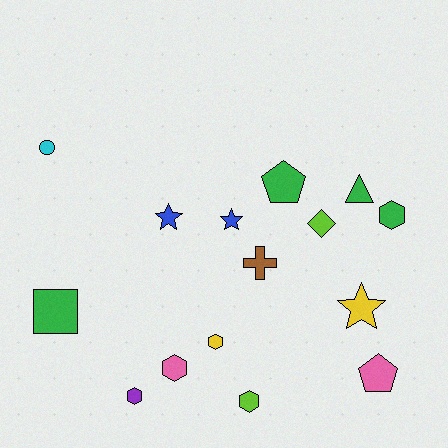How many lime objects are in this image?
There are 2 lime objects.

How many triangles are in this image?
There is 1 triangle.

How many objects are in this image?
There are 15 objects.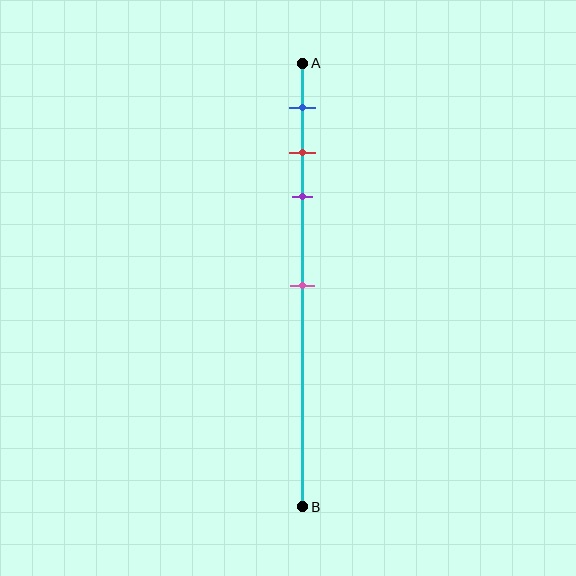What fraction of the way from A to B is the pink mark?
The pink mark is approximately 50% (0.5) of the way from A to B.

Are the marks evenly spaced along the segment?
No, the marks are not evenly spaced.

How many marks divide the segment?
There are 4 marks dividing the segment.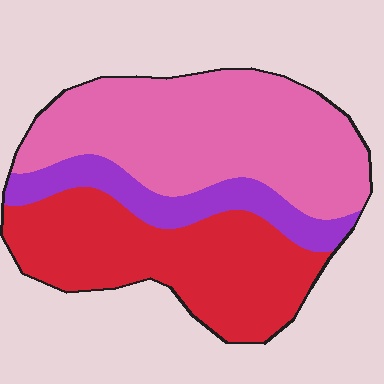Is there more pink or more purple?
Pink.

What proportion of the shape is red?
Red covers 38% of the shape.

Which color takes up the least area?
Purple, at roughly 15%.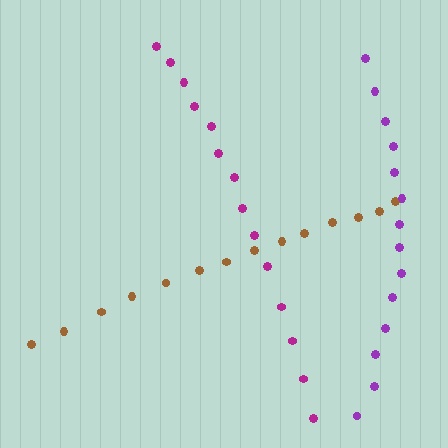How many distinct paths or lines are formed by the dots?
There are 3 distinct paths.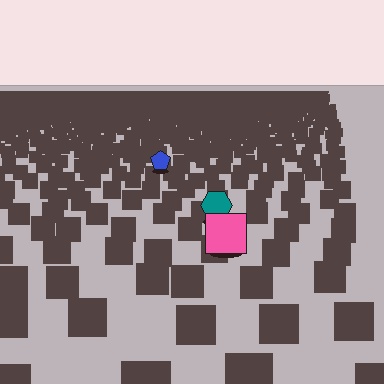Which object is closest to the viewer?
The pink square is closest. The texture marks near it are larger and more spread out.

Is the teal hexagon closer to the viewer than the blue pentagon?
Yes. The teal hexagon is closer — you can tell from the texture gradient: the ground texture is coarser near it.